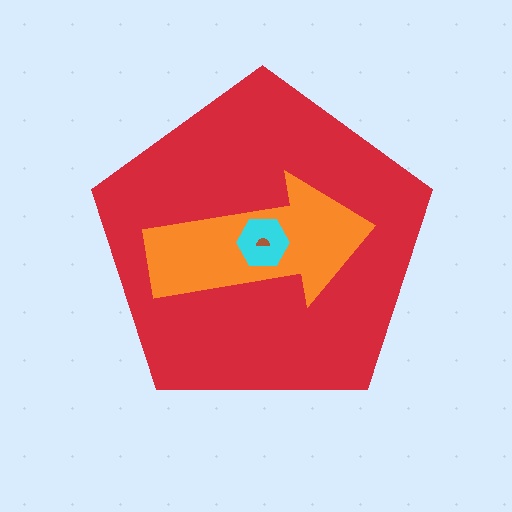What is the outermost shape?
The red pentagon.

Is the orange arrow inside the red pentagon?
Yes.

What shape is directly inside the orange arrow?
The cyan hexagon.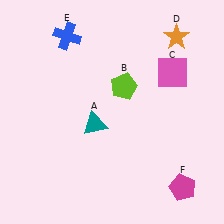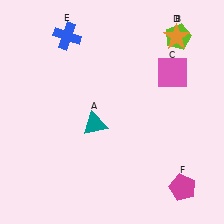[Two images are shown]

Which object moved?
The lime pentagon (B) moved right.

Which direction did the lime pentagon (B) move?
The lime pentagon (B) moved right.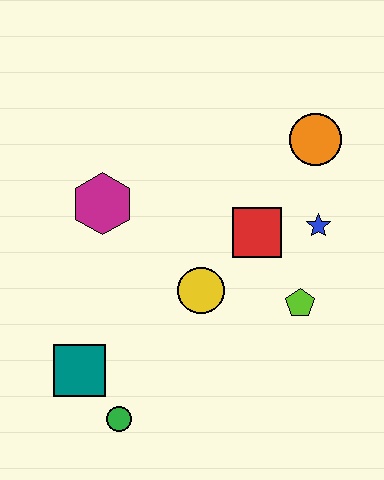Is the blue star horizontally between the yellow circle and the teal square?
No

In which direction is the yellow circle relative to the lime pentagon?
The yellow circle is to the left of the lime pentagon.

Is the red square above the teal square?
Yes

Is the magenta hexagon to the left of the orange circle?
Yes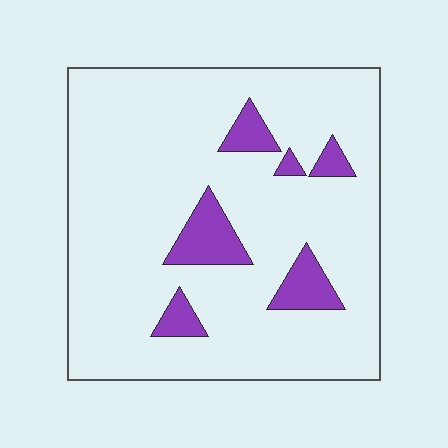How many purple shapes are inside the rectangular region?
6.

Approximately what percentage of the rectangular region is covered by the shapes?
Approximately 10%.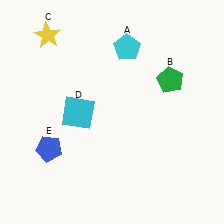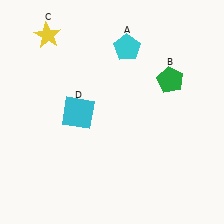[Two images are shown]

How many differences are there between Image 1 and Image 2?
There is 1 difference between the two images.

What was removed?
The blue pentagon (E) was removed in Image 2.